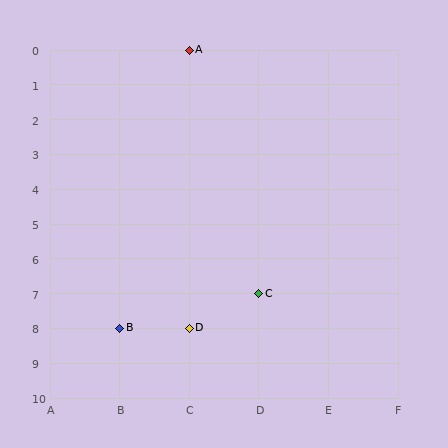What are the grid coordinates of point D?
Point D is at grid coordinates (C, 8).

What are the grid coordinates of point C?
Point C is at grid coordinates (D, 7).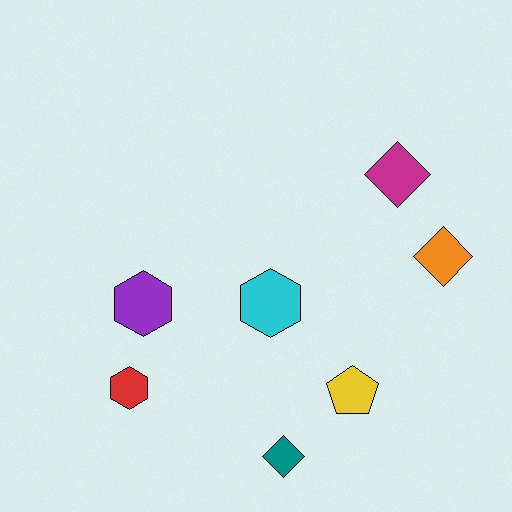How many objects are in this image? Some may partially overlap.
There are 7 objects.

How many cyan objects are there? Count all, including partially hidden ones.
There is 1 cyan object.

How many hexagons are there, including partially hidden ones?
There are 3 hexagons.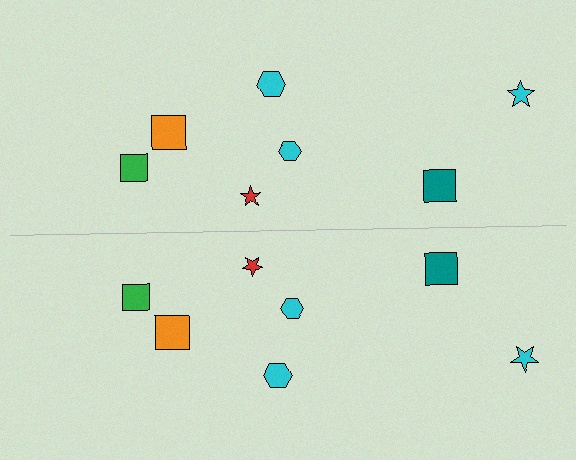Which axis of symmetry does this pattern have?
The pattern has a horizontal axis of symmetry running through the center of the image.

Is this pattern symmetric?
Yes, this pattern has bilateral (reflection) symmetry.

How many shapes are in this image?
There are 14 shapes in this image.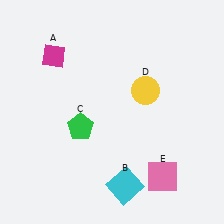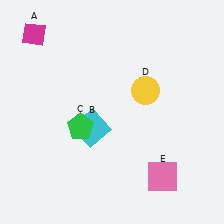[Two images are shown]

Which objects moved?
The objects that moved are: the magenta diamond (A), the cyan square (B).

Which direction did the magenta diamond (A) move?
The magenta diamond (A) moved up.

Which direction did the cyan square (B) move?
The cyan square (B) moved up.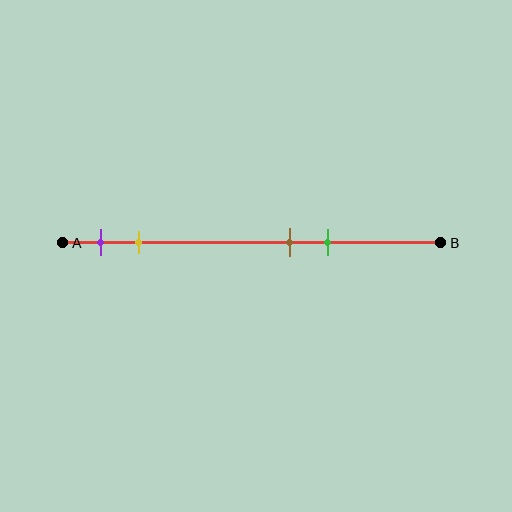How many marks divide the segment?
There are 4 marks dividing the segment.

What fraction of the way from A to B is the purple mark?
The purple mark is approximately 10% (0.1) of the way from A to B.